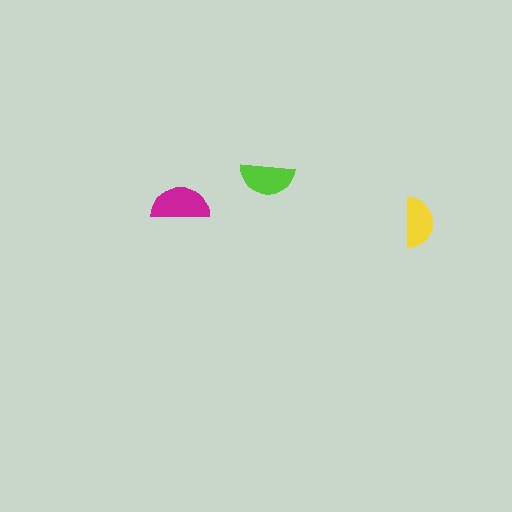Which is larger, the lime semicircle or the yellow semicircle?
The lime one.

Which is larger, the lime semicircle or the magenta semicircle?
The magenta one.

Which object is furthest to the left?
The magenta semicircle is leftmost.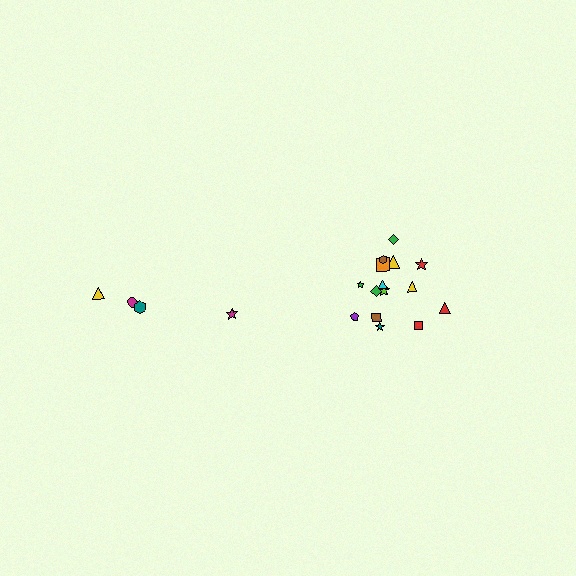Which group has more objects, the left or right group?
The right group.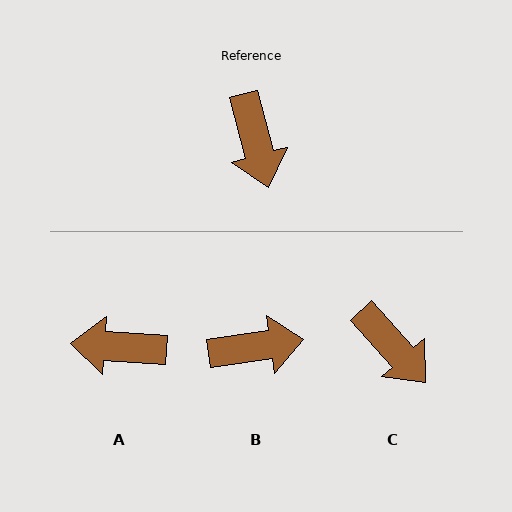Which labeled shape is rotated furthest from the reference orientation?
A, about 109 degrees away.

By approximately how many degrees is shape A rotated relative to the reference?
Approximately 109 degrees clockwise.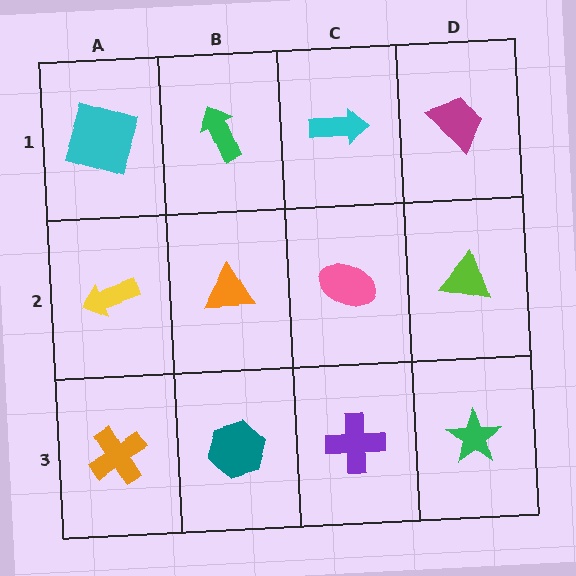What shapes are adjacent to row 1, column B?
An orange triangle (row 2, column B), a cyan square (row 1, column A), a cyan arrow (row 1, column C).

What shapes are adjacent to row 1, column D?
A lime triangle (row 2, column D), a cyan arrow (row 1, column C).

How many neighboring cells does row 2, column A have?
3.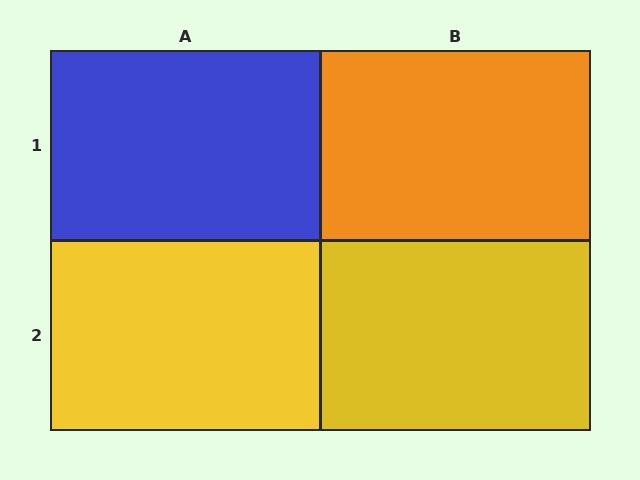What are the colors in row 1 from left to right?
Blue, orange.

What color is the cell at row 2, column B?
Yellow.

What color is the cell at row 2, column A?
Yellow.